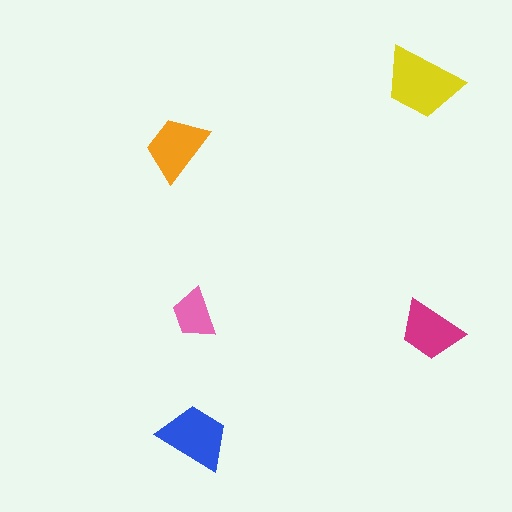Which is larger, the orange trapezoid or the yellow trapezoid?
The yellow one.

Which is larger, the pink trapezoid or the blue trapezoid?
The blue one.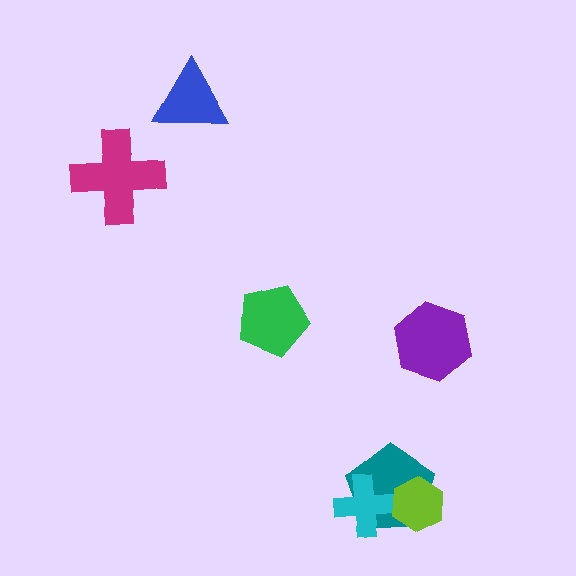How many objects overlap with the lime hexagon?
2 objects overlap with the lime hexagon.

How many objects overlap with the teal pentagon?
2 objects overlap with the teal pentagon.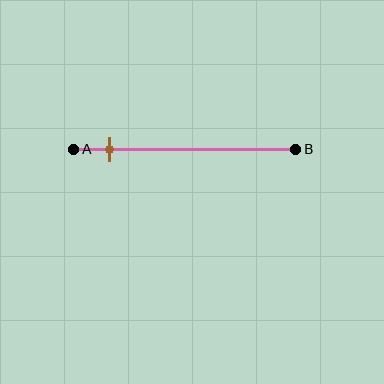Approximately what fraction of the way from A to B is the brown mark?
The brown mark is approximately 15% of the way from A to B.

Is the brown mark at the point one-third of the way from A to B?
No, the mark is at about 15% from A, not at the 33% one-third point.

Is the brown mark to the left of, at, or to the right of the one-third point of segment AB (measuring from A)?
The brown mark is to the left of the one-third point of segment AB.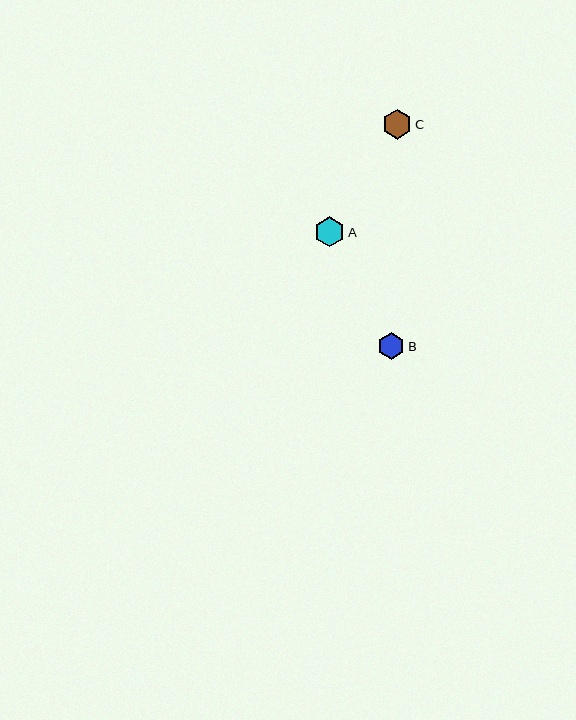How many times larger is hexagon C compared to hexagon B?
Hexagon C is approximately 1.1 times the size of hexagon B.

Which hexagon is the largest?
Hexagon C is the largest with a size of approximately 30 pixels.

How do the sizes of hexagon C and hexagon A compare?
Hexagon C and hexagon A are approximately the same size.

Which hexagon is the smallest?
Hexagon B is the smallest with a size of approximately 27 pixels.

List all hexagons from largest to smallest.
From largest to smallest: C, A, B.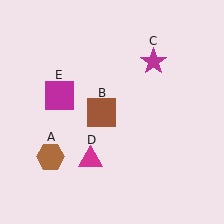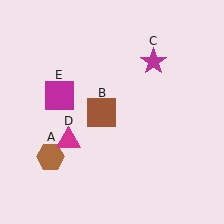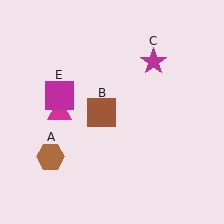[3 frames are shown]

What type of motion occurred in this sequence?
The magenta triangle (object D) rotated clockwise around the center of the scene.